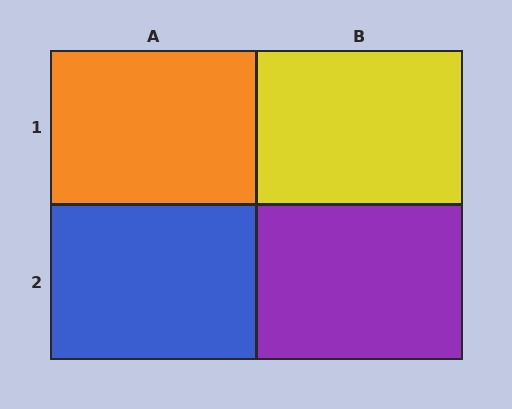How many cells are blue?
1 cell is blue.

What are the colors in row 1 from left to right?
Orange, yellow.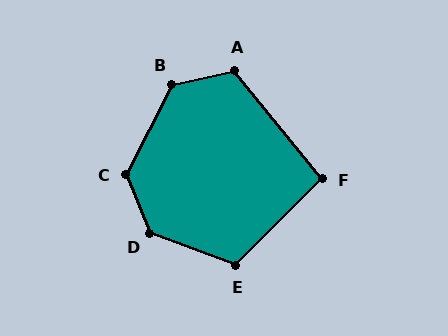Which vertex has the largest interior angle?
D, at approximately 134 degrees.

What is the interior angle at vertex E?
Approximately 114 degrees (obtuse).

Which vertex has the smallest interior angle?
F, at approximately 97 degrees.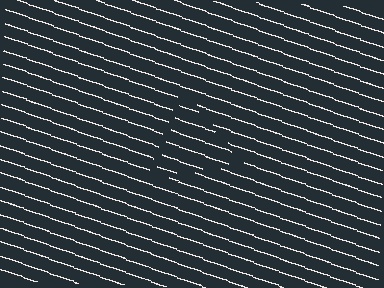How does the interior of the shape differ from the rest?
The interior of the shape contains the same grating, shifted by half a period — the contour is defined by the phase discontinuity where line-ends from the inner and outer gratings abut.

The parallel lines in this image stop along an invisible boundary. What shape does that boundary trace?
An illusory triangle. The interior of the shape contains the same grating, shifted by half a period — the contour is defined by the phase discontinuity where line-ends from the inner and outer gratings abut.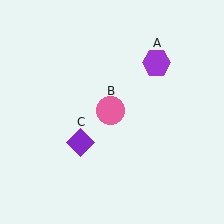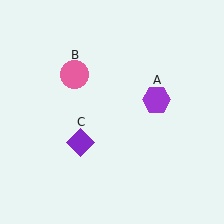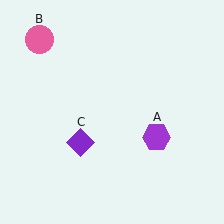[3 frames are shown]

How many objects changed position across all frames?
2 objects changed position: purple hexagon (object A), pink circle (object B).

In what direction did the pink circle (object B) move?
The pink circle (object B) moved up and to the left.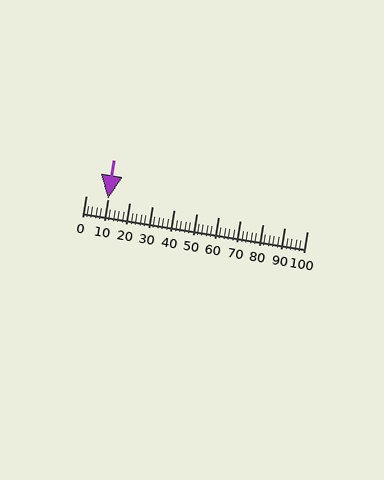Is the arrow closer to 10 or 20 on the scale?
The arrow is closer to 10.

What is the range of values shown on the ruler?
The ruler shows values from 0 to 100.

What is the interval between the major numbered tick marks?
The major tick marks are spaced 10 units apart.